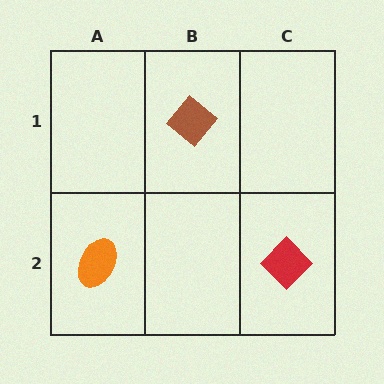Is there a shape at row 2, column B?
No, that cell is empty.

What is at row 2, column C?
A red diamond.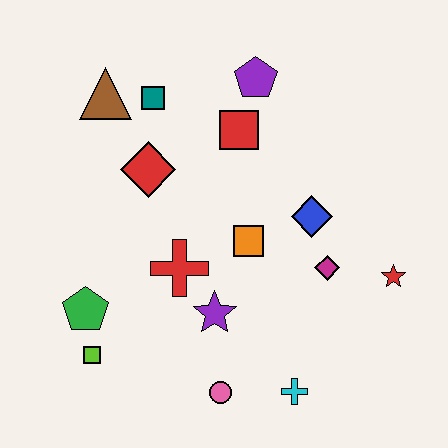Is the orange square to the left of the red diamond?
No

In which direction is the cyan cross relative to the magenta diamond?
The cyan cross is below the magenta diamond.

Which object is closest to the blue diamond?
The magenta diamond is closest to the blue diamond.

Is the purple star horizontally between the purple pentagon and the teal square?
Yes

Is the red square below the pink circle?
No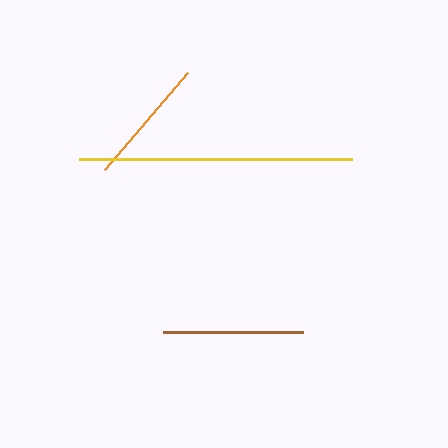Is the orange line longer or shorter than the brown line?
The brown line is longer than the orange line.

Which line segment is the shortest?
The orange line is the shortest at approximately 127 pixels.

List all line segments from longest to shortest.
From longest to shortest: yellow, brown, orange.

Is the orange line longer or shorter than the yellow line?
The yellow line is longer than the orange line.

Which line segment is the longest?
The yellow line is the longest at approximately 273 pixels.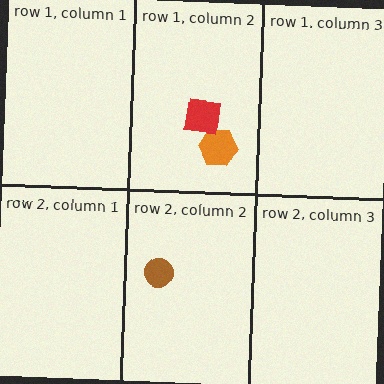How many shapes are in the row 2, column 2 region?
1.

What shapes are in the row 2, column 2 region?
The brown circle.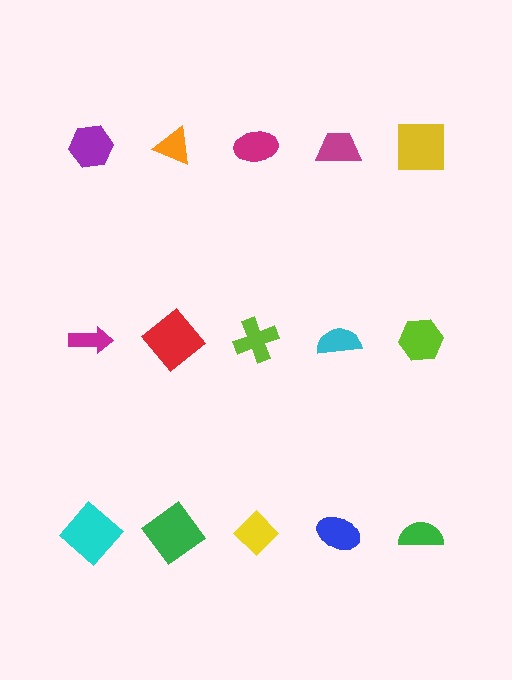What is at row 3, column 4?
A blue ellipse.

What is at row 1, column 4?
A magenta trapezoid.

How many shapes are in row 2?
5 shapes.